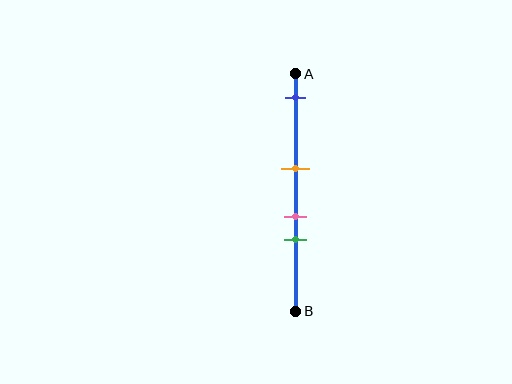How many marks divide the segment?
There are 4 marks dividing the segment.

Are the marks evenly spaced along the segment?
No, the marks are not evenly spaced.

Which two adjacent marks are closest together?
The pink and green marks are the closest adjacent pair.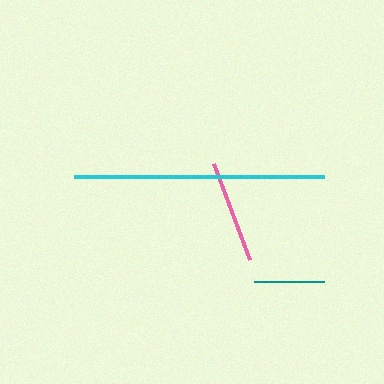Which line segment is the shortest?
The teal line is the shortest at approximately 70 pixels.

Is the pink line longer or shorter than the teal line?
The pink line is longer than the teal line.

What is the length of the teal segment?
The teal segment is approximately 70 pixels long.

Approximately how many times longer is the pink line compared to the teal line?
The pink line is approximately 1.5 times the length of the teal line.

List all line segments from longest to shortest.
From longest to shortest: cyan, pink, teal.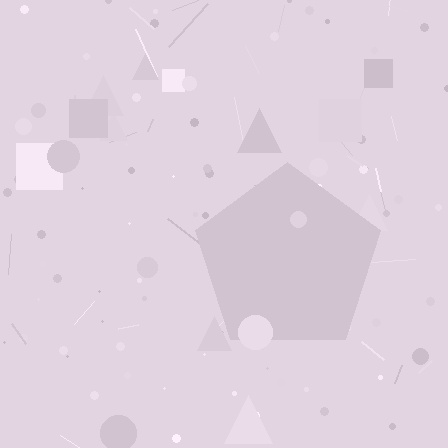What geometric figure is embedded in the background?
A pentagon is embedded in the background.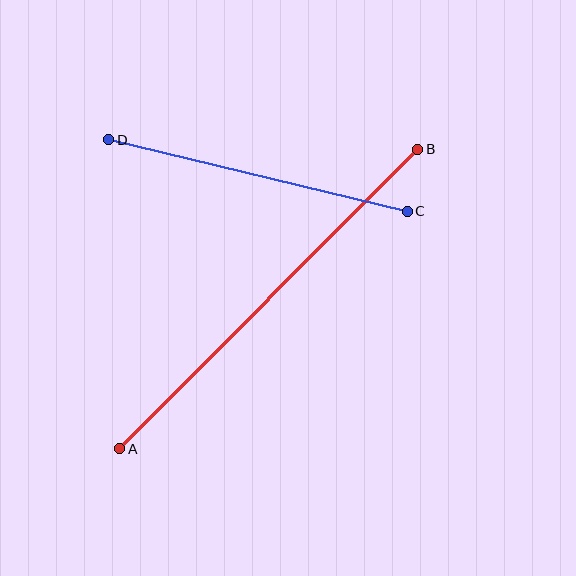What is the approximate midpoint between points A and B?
The midpoint is at approximately (269, 299) pixels.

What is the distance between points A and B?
The distance is approximately 422 pixels.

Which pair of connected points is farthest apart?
Points A and B are farthest apart.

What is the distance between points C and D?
The distance is approximately 307 pixels.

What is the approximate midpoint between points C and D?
The midpoint is at approximately (258, 176) pixels.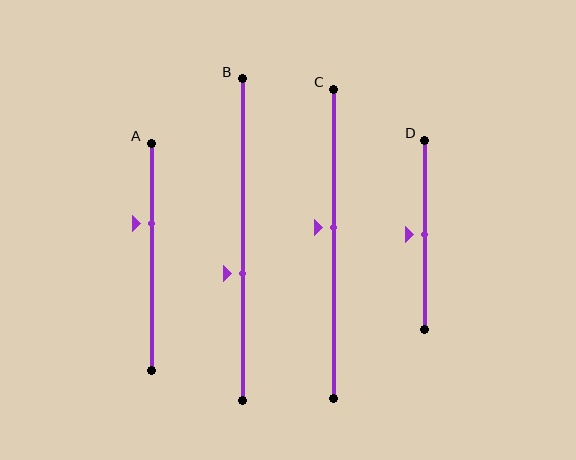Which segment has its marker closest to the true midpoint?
Segment D has its marker closest to the true midpoint.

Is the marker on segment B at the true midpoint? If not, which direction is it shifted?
No, the marker on segment B is shifted downward by about 11% of the segment length.